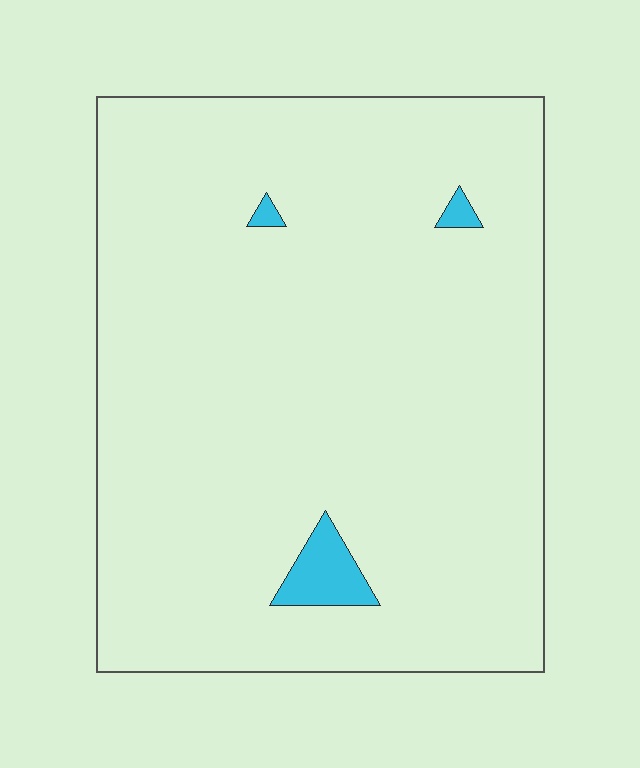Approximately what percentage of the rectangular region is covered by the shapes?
Approximately 5%.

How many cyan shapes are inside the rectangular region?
3.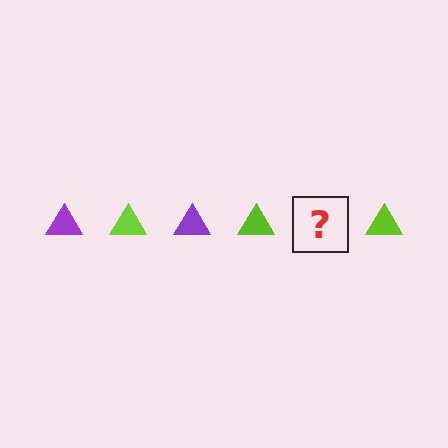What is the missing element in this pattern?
The missing element is a purple triangle.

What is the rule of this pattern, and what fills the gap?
The rule is that the pattern cycles through purple, lime triangles. The gap should be filled with a purple triangle.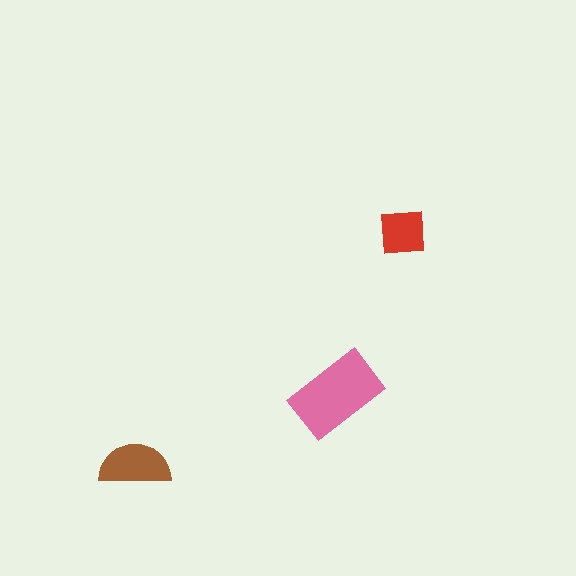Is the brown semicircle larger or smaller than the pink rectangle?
Smaller.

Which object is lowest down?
The brown semicircle is bottommost.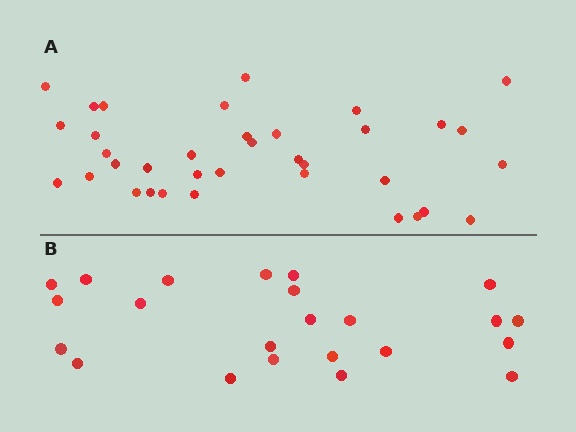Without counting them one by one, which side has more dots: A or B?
Region A (the top region) has more dots.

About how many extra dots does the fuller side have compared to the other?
Region A has approximately 15 more dots than region B.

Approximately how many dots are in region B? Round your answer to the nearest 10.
About 20 dots. (The exact count is 23, which rounds to 20.)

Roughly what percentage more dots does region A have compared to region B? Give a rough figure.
About 55% more.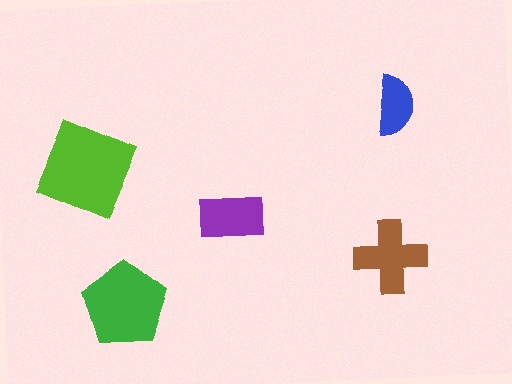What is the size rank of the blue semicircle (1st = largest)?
5th.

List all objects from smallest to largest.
The blue semicircle, the purple rectangle, the brown cross, the green pentagon, the lime square.